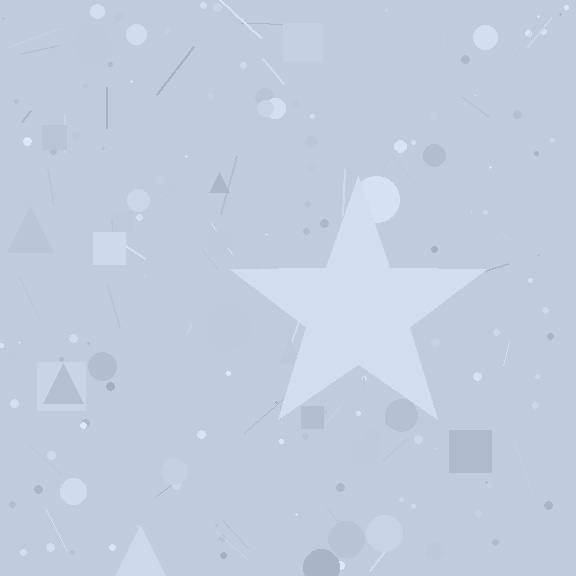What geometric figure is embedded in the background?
A star is embedded in the background.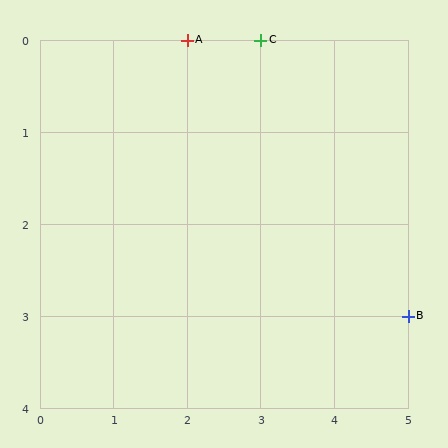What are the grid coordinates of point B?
Point B is at grid coordinates (5, 3).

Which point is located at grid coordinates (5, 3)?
Point B is at (5, 3).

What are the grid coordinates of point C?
Point C is at grid coordinates (3, 0).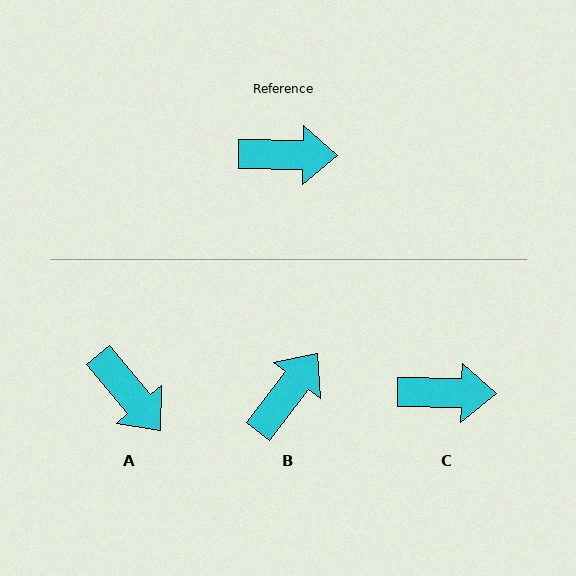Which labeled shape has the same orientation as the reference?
C.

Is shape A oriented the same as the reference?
No, it is off by about 49 degrees.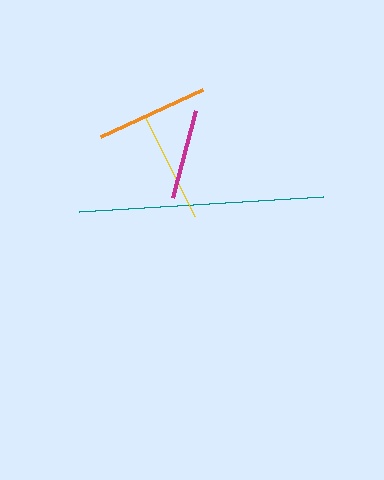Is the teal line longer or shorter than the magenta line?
The teal line is longer than the magenta line.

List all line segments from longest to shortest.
From longest to shortest: teal, orange, yellow, magenta.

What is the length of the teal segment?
The teal segment is approximately 244 pixels long.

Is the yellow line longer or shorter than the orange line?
The orange line is longer than the yellow line.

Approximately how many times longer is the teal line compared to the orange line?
The teal line is approximately 2.2 times the length of the orange line.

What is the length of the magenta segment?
The magenta segment is approximately 89 pixels long.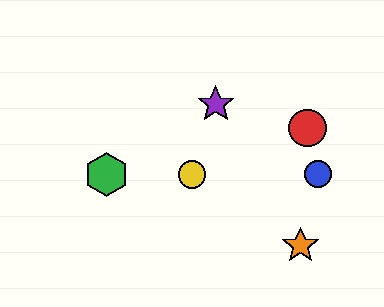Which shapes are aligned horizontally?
The blue circle, the green hexagon, the yellow circle are aligned horizontally.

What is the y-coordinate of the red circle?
The red circle is at y≈128.